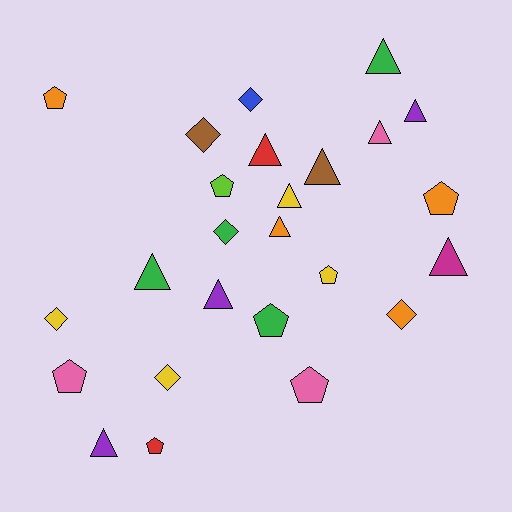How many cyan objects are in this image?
There are no cyan objects.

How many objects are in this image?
There are 25 objects.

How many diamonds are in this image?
There are 6 diamonds.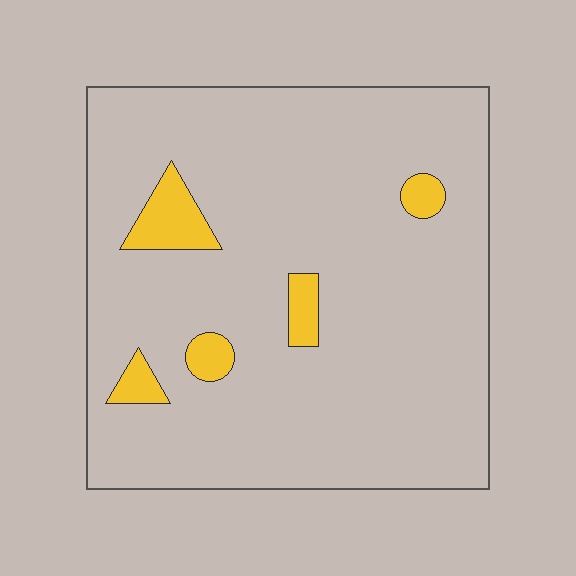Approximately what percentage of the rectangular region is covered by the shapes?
Approximately 10%.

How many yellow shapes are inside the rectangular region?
5.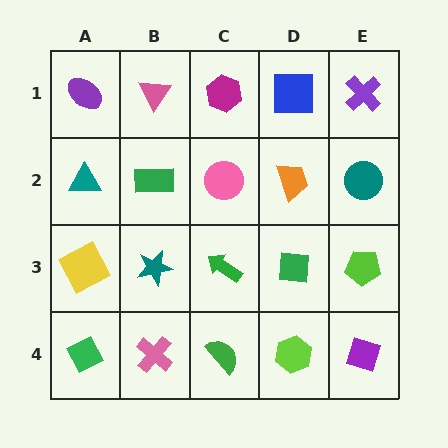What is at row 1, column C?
A magenta hexagon.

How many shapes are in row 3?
5 shapes.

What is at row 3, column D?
A green square.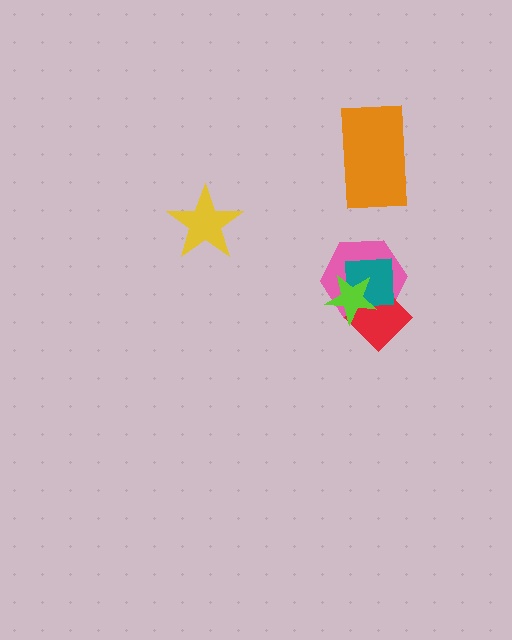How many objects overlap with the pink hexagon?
3 objects overlap with the pink hexagon.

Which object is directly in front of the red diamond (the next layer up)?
The teal square is directly in front of the red diamond.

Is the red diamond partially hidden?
Yes, it is partially covered by another shape.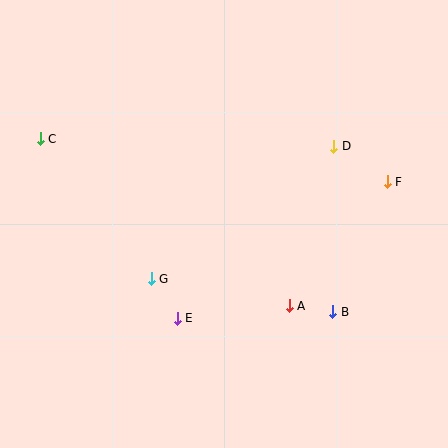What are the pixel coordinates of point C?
Point C is at (40, 139).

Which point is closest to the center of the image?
Point G at (151, 279) is closest to the center.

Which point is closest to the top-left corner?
Point C is closest to the top-left corner.